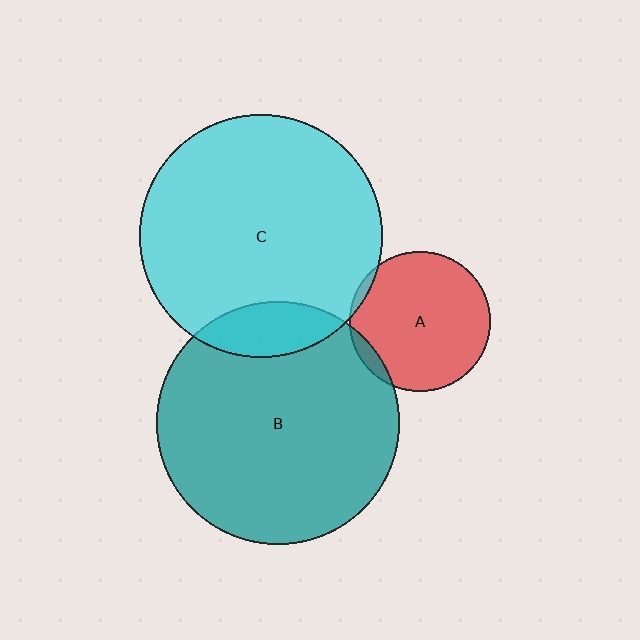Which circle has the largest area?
Circle C (cyan).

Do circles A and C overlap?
Yes.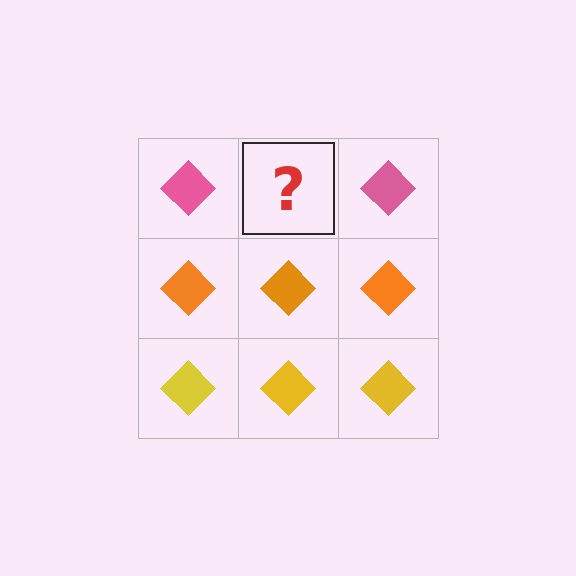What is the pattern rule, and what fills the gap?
The rule is that each row has a consistent color. The gap should be filled with a pink diamond.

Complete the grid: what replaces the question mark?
The question mark should be replaced with a pink diamond.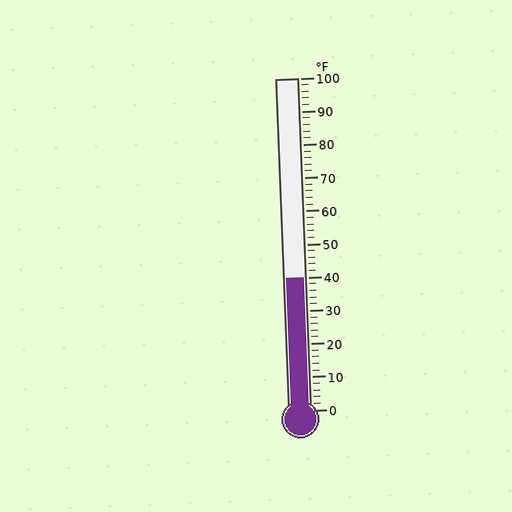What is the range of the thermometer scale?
The thermometer scale ranges from 0°F to 100°F.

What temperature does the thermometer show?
The thermometer shows approximately 40°F.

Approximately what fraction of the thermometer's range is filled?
The thermometer is filled to approximately 40% of its range.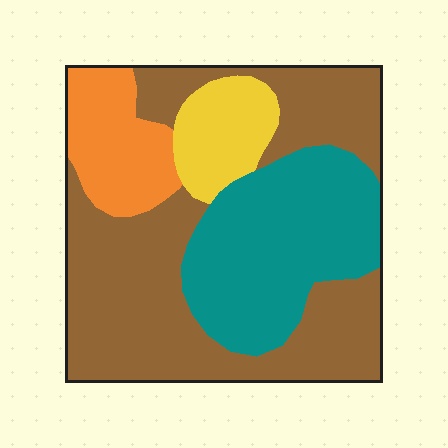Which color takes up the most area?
Brown, at roughly 50%.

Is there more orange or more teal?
Teal.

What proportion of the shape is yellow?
Yellow takes up about one tenth (1/10) of the shape.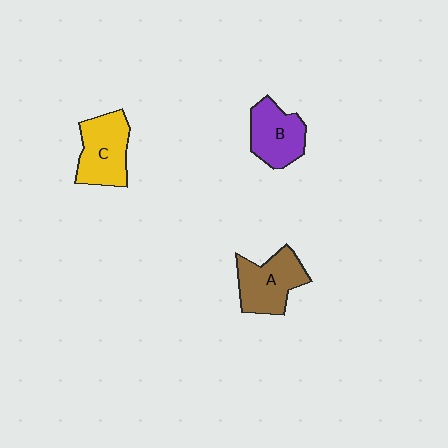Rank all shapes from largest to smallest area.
From largest to smallest: C (yellow), A (brown), B (purple).